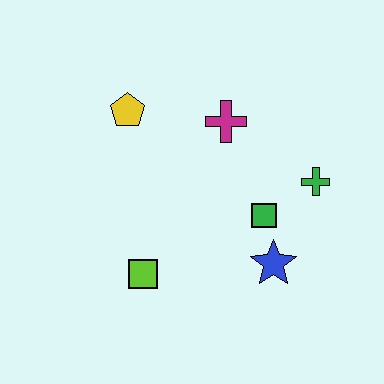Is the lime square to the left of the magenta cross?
Yes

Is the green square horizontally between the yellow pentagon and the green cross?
Yes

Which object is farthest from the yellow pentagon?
The blue star is farthest from the yellow pentagon.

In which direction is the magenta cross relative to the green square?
The magenta cross is above the green square.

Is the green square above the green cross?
No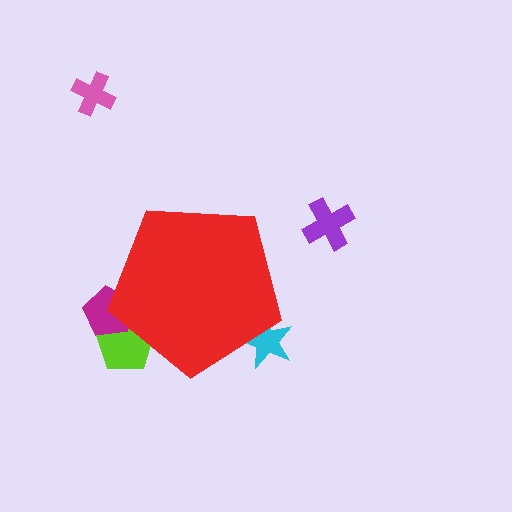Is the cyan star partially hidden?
Yes, the cyan star is partially hidden behind the red pentagon.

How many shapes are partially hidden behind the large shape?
3 shapes are partially hidden.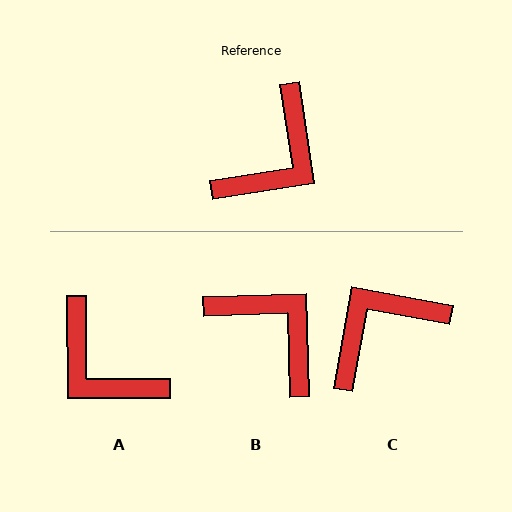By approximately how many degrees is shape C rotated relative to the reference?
Approximately 161 degrees counter-clockwise.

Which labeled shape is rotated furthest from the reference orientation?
C, about 161 degrees away.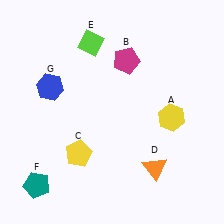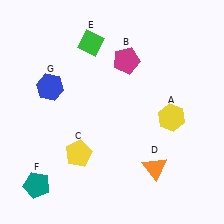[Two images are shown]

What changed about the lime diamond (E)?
In Image 1, E is lime. In Image 2, it changed to green.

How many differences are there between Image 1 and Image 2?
There is 1 difference between the two images.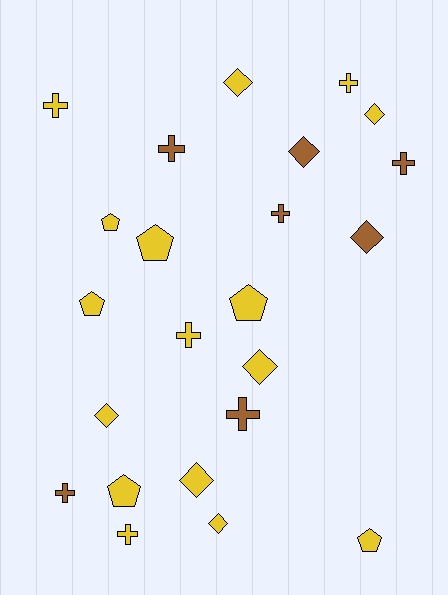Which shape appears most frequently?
Cross, with 9 objects.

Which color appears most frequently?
Yellow, with 16 objects.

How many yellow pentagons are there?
There are 6 yellow pentagons.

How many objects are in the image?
There are 23 objects.